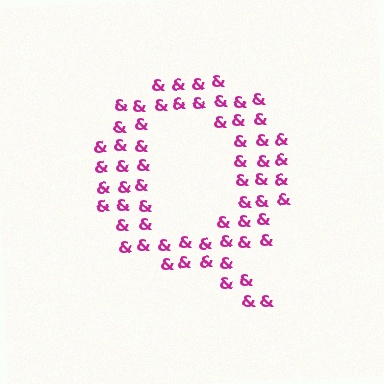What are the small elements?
The small elements are ampersands.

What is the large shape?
The large shape is the letter Q.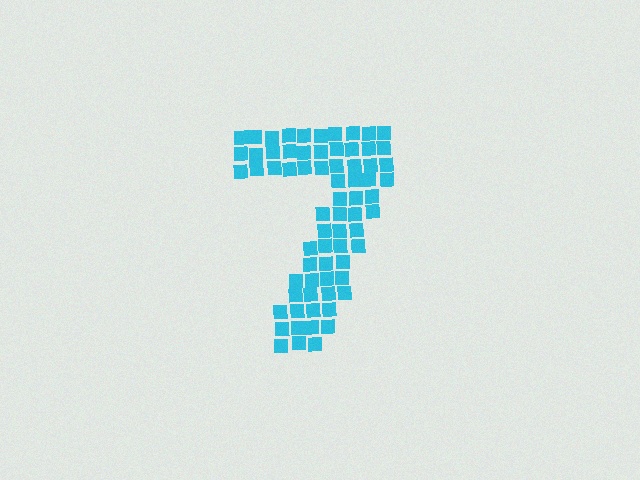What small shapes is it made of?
It is made of small squares.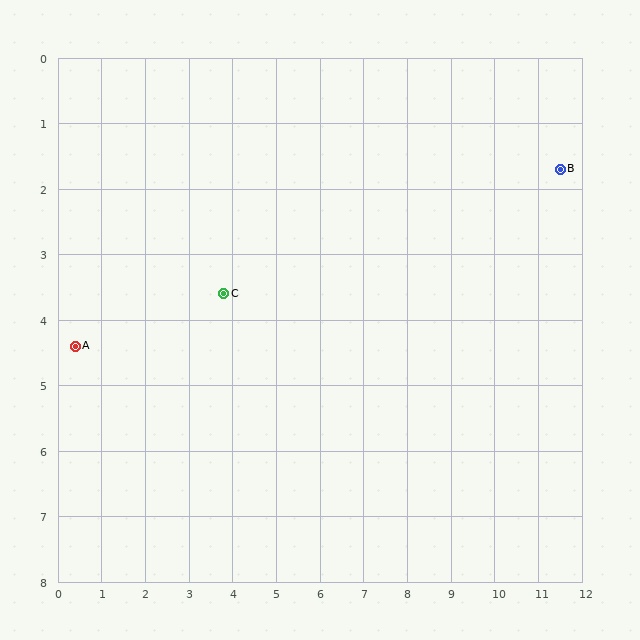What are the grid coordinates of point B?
Point B is at approximately (11.5, 1.7).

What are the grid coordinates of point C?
Point C is at approximately (3.8, 3.6).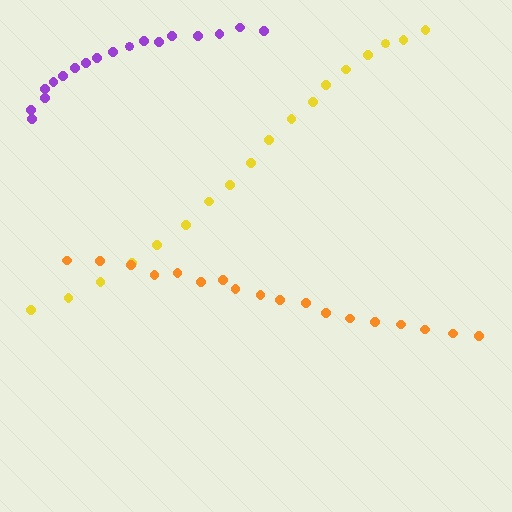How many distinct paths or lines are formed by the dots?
There are 3 distinct paths.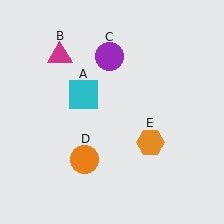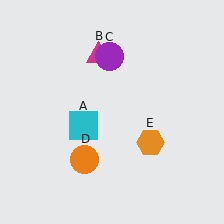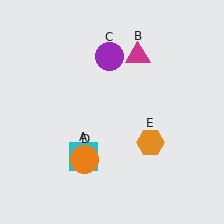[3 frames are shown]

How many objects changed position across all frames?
2 objects changed position: cyan square (object A), magenta triangle (object B).